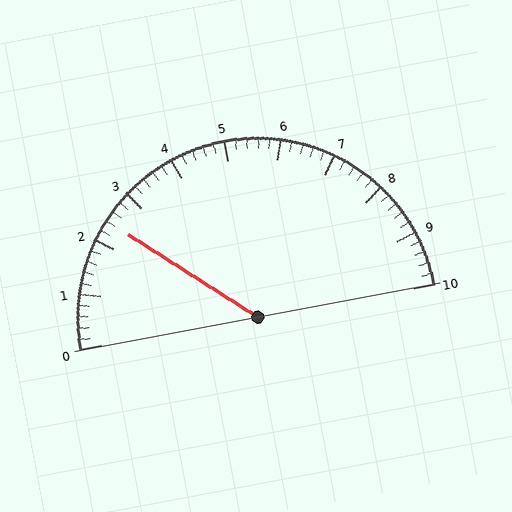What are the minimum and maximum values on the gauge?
The gauge ranges from 0 to 10.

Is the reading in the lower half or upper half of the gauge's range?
The reading is in the lower half of the range (0 to 10).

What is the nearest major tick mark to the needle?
The nearest major tick mark is 2.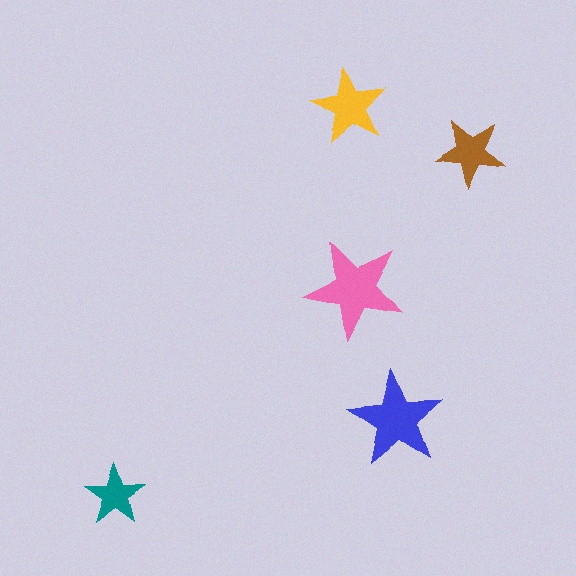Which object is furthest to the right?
The brown star is rightmost.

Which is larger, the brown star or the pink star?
The pink one.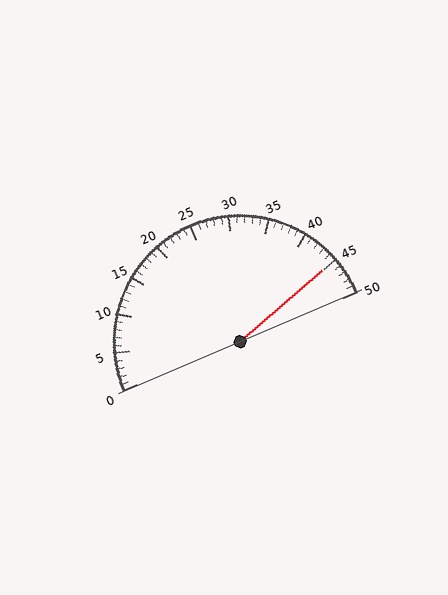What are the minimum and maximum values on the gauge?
The gauge ranges from 0 to 50.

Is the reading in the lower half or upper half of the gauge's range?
The reading is in the upper half of the range (0 to 50).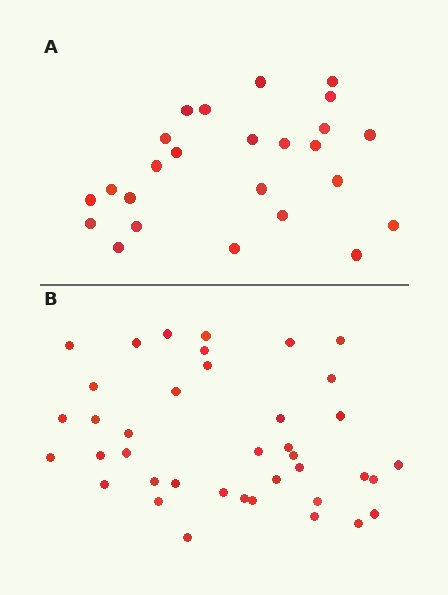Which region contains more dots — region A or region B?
Region B (the bottom region) has more dots.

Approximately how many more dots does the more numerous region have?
Region B has approximately 15 more dots than region A.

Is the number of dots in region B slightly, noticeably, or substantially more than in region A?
Region B has substantially more. The ratio is roughly 1.6 to 1.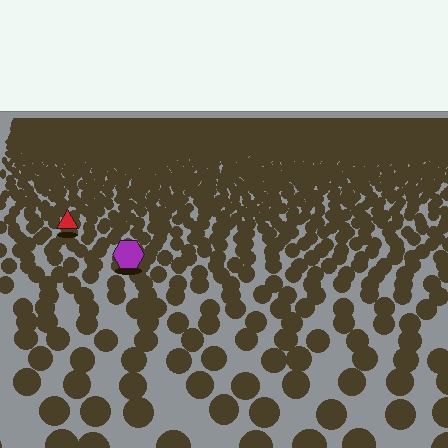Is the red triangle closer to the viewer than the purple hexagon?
No. The purple hexagon is closer — you can tell from the texture gradient: the ground texture is coarser near it.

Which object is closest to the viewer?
The purple hexagon is closest. The texture marks near it are larger and more spread out.